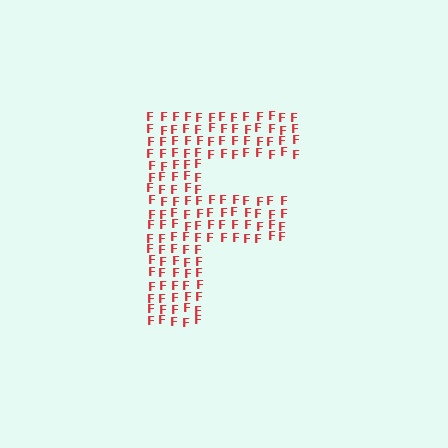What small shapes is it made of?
It is made of small letter F's.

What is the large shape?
The large shape is the letter F.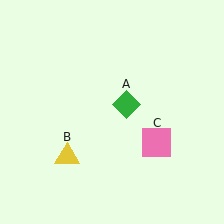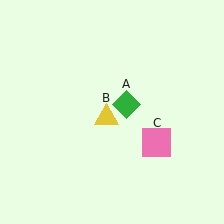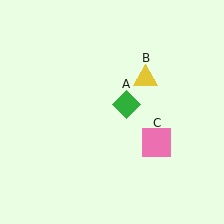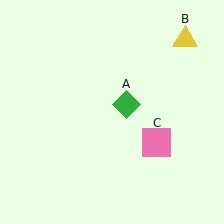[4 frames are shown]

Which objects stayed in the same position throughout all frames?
Green diamond (object A) and pink square (object C) remained stationary.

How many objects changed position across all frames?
1 object changed position: yellow triangle (object B).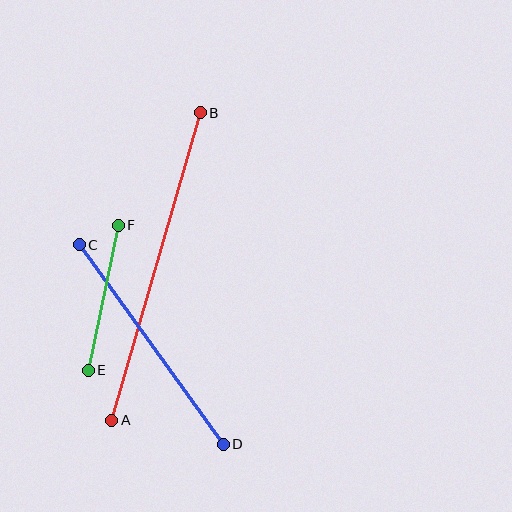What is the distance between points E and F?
The distance is approximately 148 pixels.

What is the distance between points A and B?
The distance is approximately 320 pixels.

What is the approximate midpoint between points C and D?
The midpoint is at approximately (151, 345) pixels.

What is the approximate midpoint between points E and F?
The midpoint is at approximately (103, 298) pixels.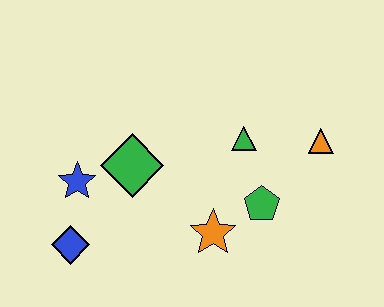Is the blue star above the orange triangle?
No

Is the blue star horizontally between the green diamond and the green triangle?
No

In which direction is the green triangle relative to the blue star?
The green triangle is to the right of the blue star.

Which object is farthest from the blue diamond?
The orange triangle is farthest from the blue diamond.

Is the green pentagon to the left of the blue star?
No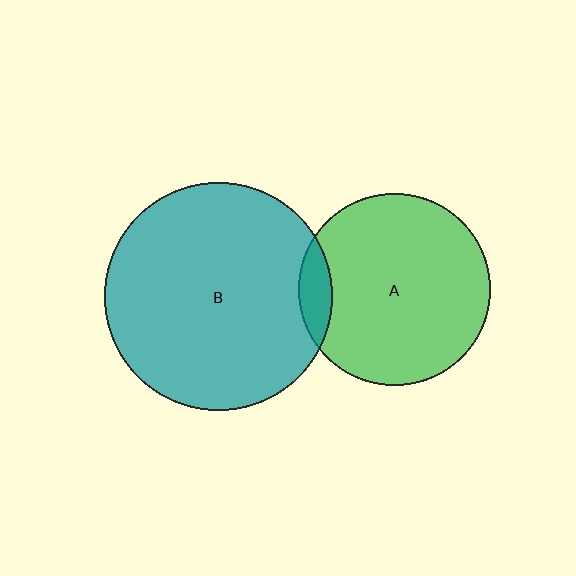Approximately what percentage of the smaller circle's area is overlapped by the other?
Approximately 10%.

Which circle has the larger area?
Circle B (teal).